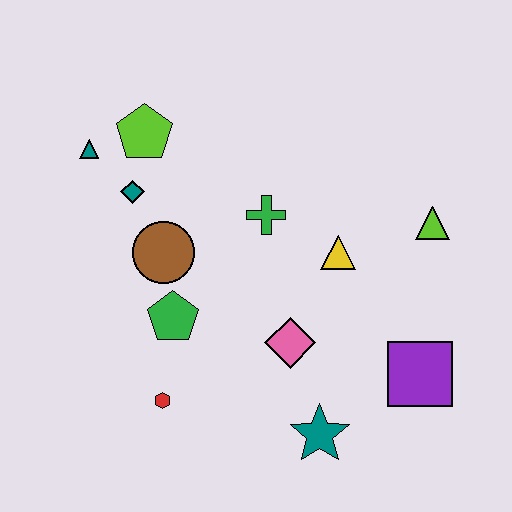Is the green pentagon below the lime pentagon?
Yes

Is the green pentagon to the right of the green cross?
No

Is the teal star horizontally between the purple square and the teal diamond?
Yes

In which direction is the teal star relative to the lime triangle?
The teal star is below the lime triangle.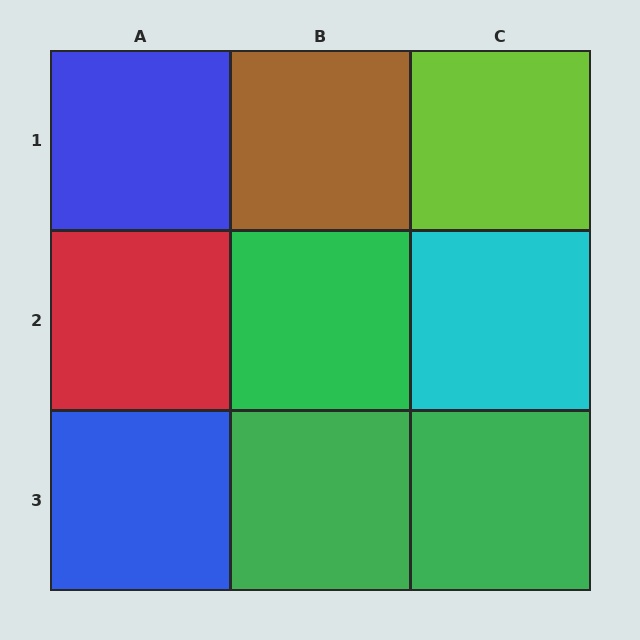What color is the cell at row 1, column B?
Brown.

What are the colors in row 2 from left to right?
Red, green, cyan.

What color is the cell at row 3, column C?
Green.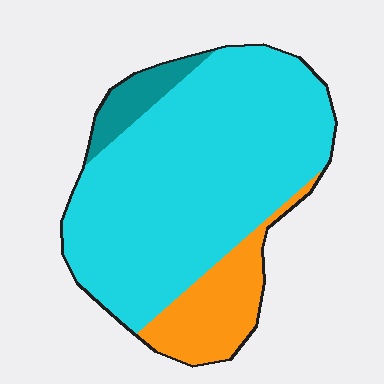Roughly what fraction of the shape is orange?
Orange takes up less than a quarter of the shape.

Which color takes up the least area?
Teal, at roughly 5%.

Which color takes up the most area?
Cyan, at roughly 75%.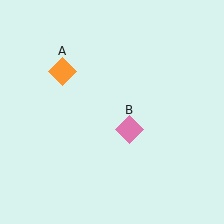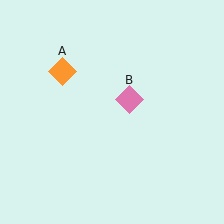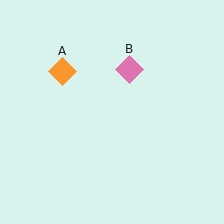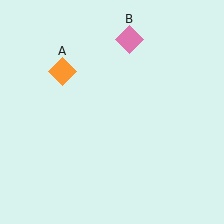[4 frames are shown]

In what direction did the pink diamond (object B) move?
The pink diamond (object B) moved up.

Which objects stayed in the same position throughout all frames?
Orange diamond (object A) remained stationary.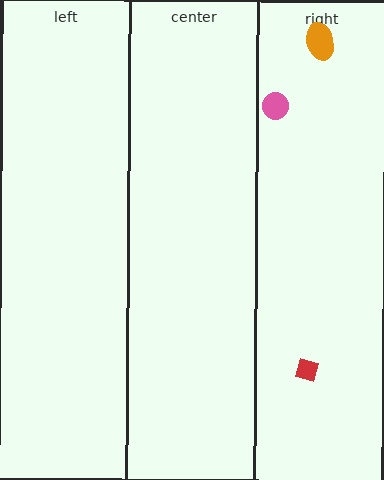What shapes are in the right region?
The red diamond, the orange ellipse, the pink circle.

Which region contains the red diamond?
The right region.